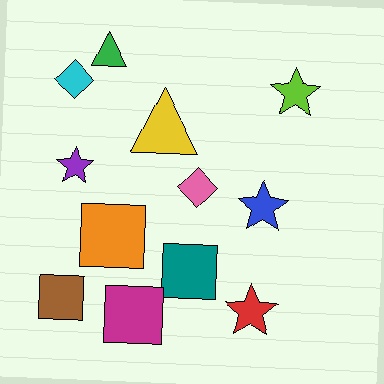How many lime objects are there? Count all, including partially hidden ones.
There is 1 lime object.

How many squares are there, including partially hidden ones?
There are 4 squares.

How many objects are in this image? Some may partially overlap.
There are 12 objects.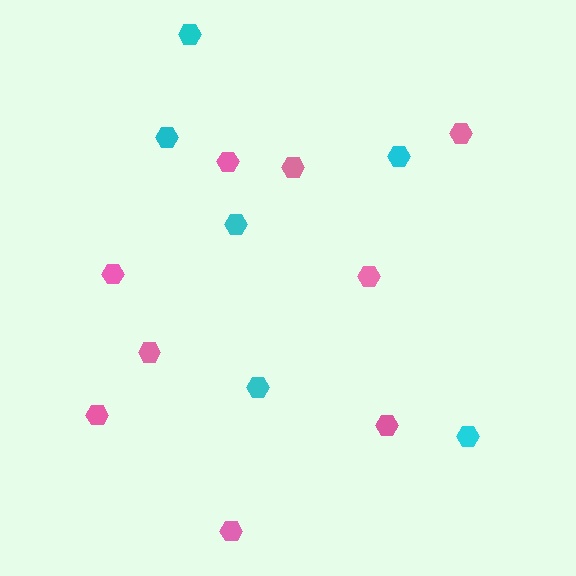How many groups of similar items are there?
There are 2 groups: one group of pink hexagons (9) and one group of cyan hexagons (6).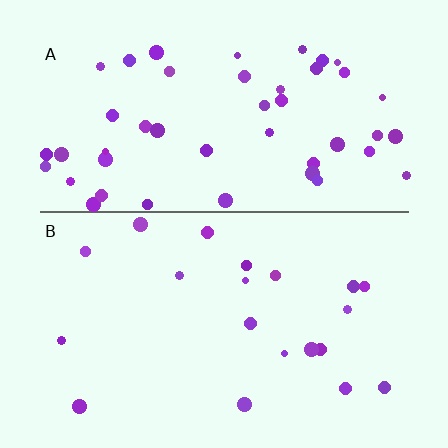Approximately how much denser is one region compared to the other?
Approximately 2.3× — region A over region B.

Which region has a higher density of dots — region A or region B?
A (the top).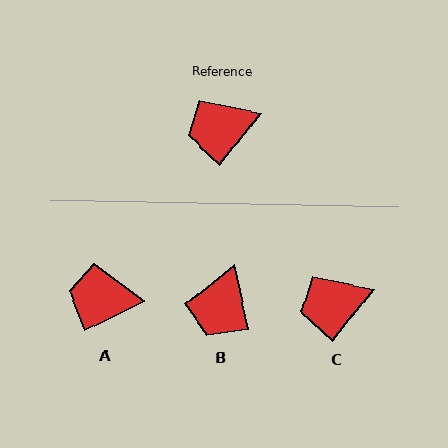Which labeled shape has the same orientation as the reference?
C.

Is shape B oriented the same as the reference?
No, it is off by about 51 degrees.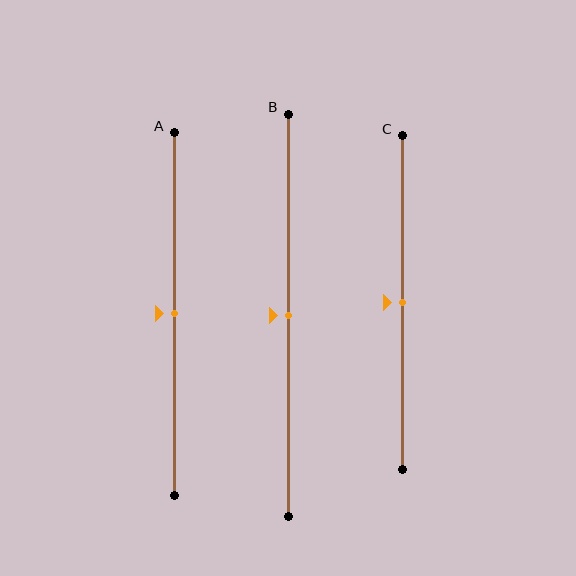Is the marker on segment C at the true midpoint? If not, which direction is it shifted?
Yes, the marker on segment C is at the true midpoint.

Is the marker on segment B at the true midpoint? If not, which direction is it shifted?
Yes, the marker on segment B is at the true midpoint.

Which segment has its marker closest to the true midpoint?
Segment A has its marker closest to the true midpoint.